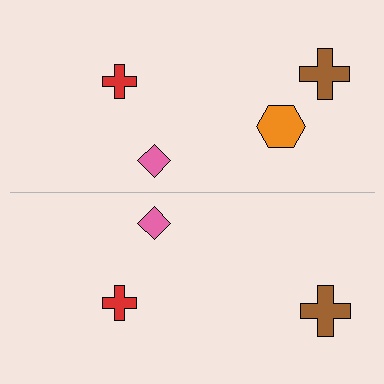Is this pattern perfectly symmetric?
No, the pattern is not perfectly symmetric. A orange hexagon is missing from the bottom side.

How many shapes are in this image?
There are 7 shapes in this image.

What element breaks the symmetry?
A orange hexagon is missing from the bottom side.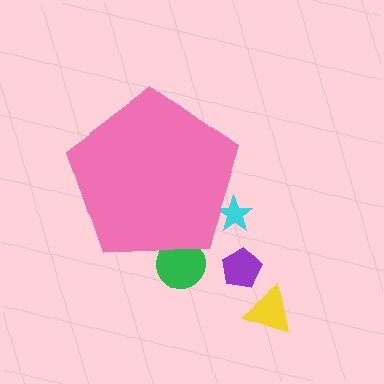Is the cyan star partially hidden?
Yes, the cyan star is partially hidden behind the pink pentagon.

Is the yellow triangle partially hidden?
No, the yellow triangle is fully visible.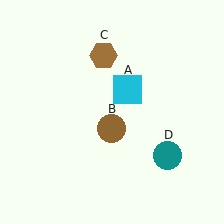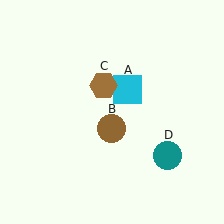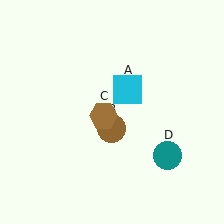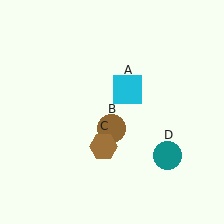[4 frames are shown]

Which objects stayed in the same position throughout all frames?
Cyan square (object A) and brown circle (object B) and teal circle (object D) remained stationary.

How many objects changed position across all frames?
1 object changed position: brown hexagon (object C).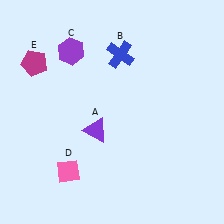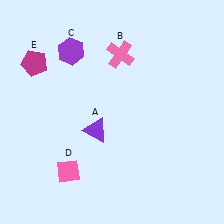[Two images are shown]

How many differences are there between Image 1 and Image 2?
There is 1 difference between the two images.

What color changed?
The cross (B) changed from blue in Image 1 to pink in Image 2.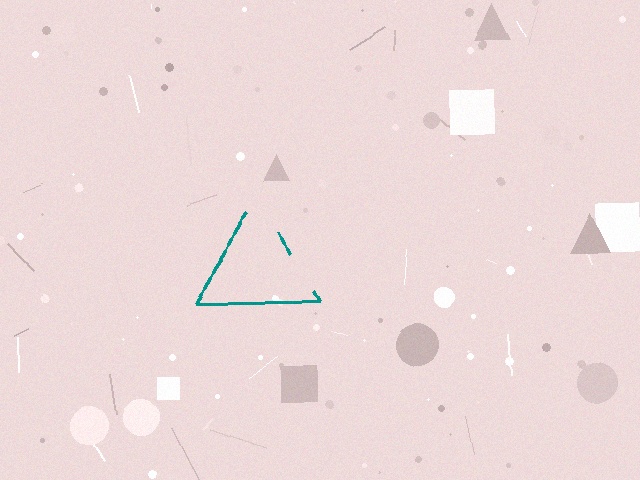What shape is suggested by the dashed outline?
The dashed outline suggests a triangle.